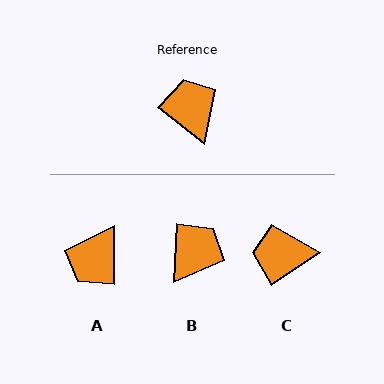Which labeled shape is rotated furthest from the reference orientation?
A, about 129 degrees away.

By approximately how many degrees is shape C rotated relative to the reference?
Approximately 72 degrees counter-clockwise.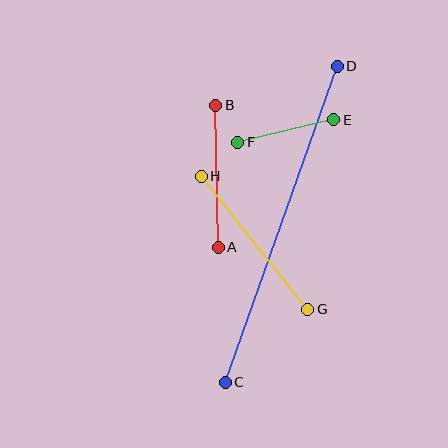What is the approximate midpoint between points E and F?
The midpoint is at approximately (286, 131) pixels.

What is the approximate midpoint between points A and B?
The midpoint is at approximately (217, 176) pixels.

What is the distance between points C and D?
The distance is approximately 335 pixels.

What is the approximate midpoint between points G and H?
The midpoint is at approximately (254, 243) pixels.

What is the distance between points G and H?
The distance is approximately 170 pixels.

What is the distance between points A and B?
The distance is approximately 142 pixels.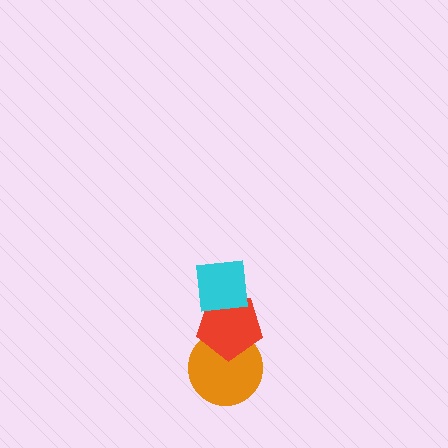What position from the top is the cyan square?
The cyan square is 1st from the top.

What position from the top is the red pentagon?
The red pentagon is 2nd from the top.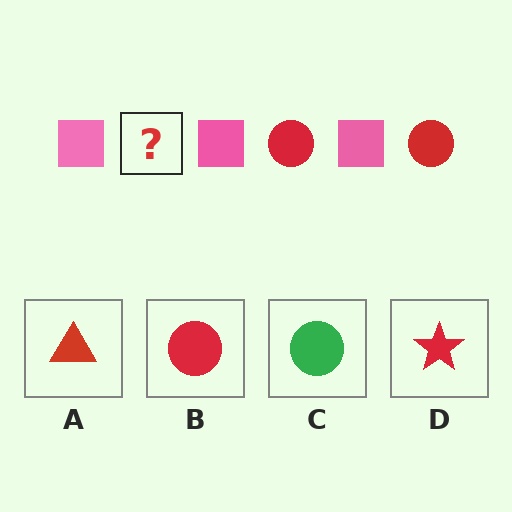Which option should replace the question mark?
Option B.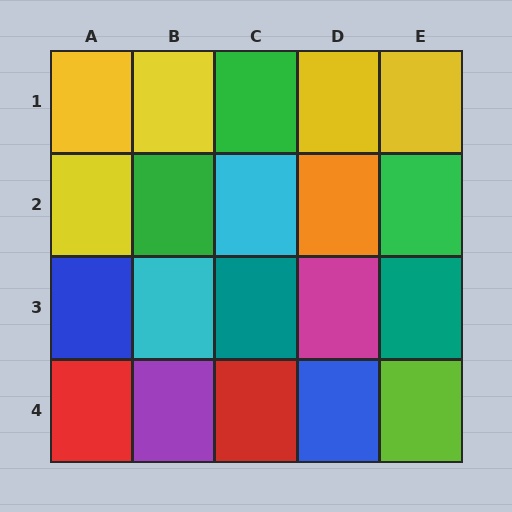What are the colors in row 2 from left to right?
Yellow, green, cyan, orange, green.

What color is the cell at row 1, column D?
Yellow.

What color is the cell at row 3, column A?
Blue.